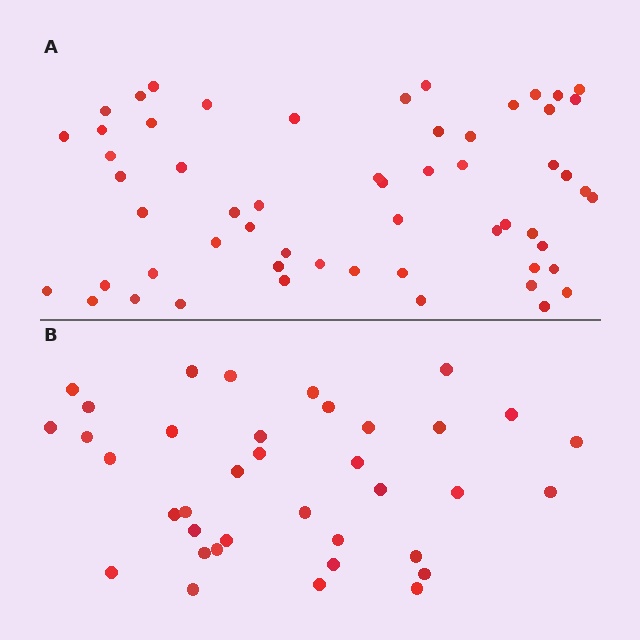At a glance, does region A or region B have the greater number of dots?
Region A (the top region) has more dots.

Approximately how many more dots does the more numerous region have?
Region A has approximately 20 more dots than region B.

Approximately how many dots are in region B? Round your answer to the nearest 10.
About 40 dots. (The exact count is 37, which rounds to 40.)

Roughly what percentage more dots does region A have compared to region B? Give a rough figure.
About 55% more.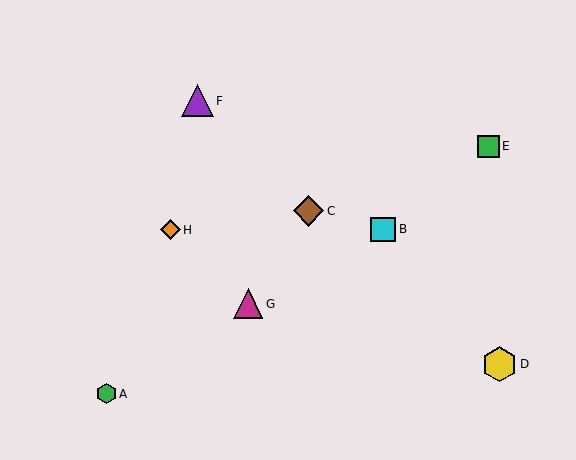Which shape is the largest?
The yellow hexagon (labeled D) is the largest.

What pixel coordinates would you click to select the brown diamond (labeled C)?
Click at (309, 211) to select the brown diamond C.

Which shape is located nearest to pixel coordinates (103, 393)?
The green hexagon (labeled A) at (106, 394) is nearest to that location.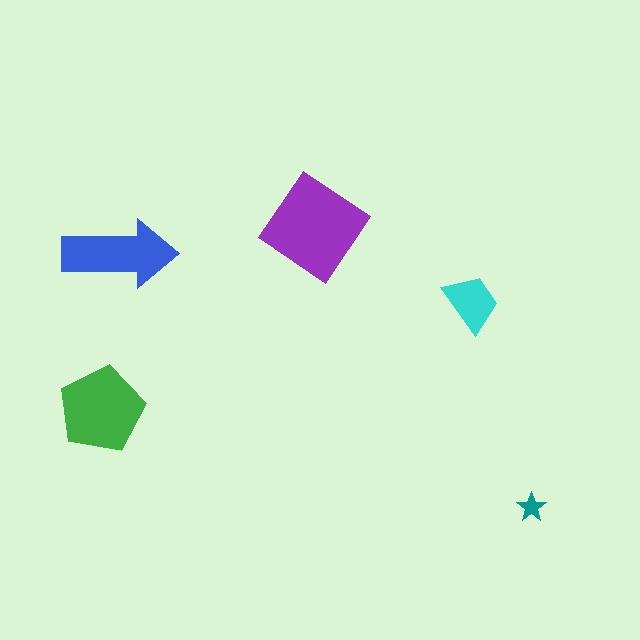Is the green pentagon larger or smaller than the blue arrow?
Larger.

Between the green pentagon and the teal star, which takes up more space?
The green pentagon.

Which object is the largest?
The purple diamond.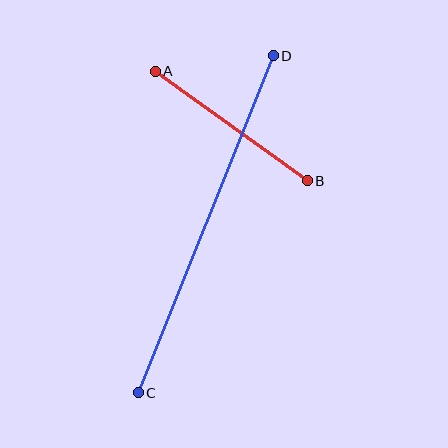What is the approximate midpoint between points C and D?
The midpoint is at approximately (206, 224) pixels.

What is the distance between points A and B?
The distance is approximately 187 pixels.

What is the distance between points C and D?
The distance is approximately 363 pixels.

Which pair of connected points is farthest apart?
Points C and D are farthest apart.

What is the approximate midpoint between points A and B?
The midpoint is at approximately (231, 126) pixels.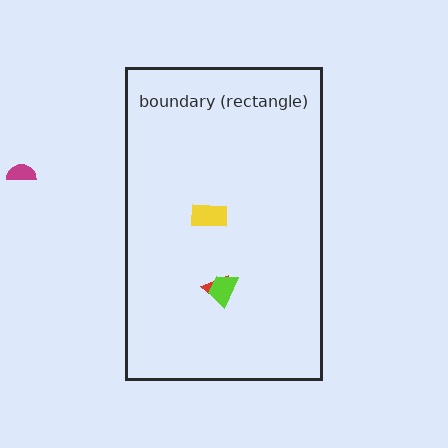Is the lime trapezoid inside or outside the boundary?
Inside.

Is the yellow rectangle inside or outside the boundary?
Inside.